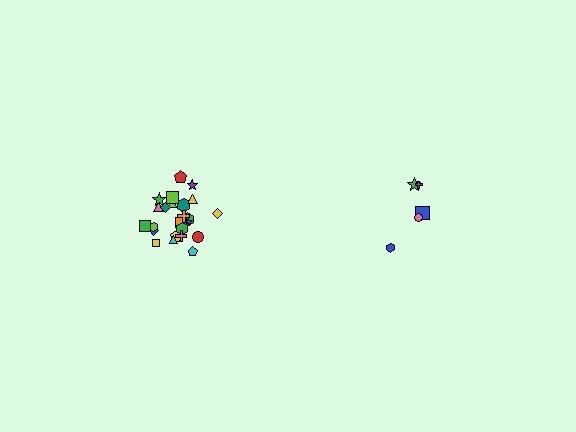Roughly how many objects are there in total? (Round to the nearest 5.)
Roughly 30 objects in total.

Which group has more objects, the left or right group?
The left group.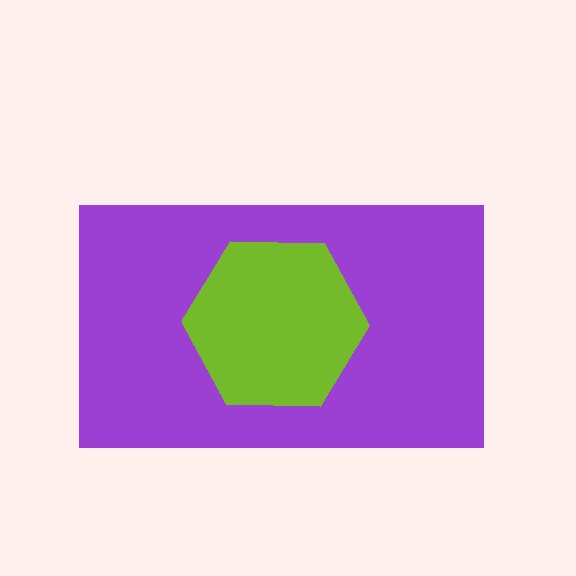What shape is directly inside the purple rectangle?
The lime hexagon.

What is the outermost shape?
The purple rectangle.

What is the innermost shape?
The lime hexagon.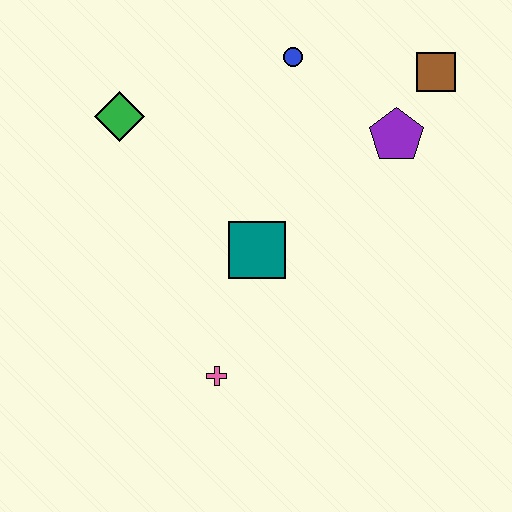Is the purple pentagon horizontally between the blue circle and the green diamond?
No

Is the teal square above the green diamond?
No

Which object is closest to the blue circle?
The purple pentagon is closest to the blue circle.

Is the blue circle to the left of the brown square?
Yes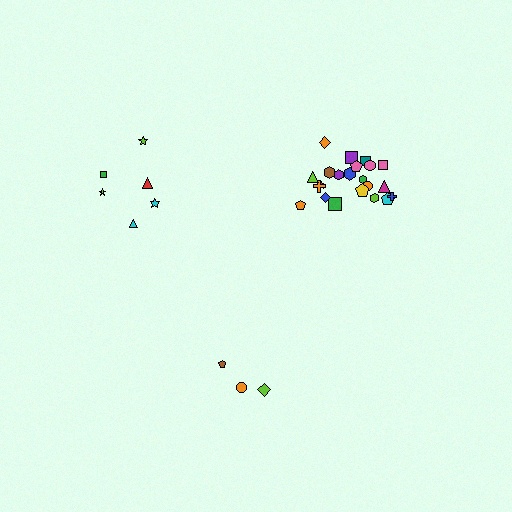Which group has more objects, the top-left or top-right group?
The top-right group.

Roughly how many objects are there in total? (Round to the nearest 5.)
Roughly 30 objects in total.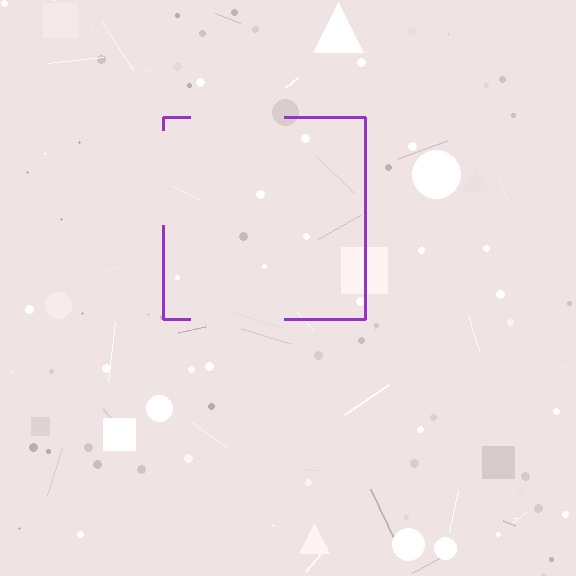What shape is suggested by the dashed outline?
The dashed outline suggests a square.